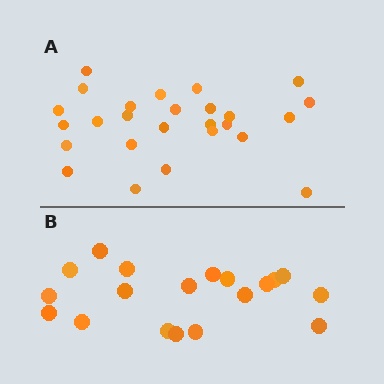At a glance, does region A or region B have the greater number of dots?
Region A (the top region) has more dots.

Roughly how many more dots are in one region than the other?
Region A has roughly 8 or so more dots than region B.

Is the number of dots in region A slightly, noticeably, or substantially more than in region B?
Region A has noticeably more, but not dramatically so. The ratio is roughly 1.4 to 1.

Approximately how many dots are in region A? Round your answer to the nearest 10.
About 30 dots. (The exact count is 26, which rounds to 30.)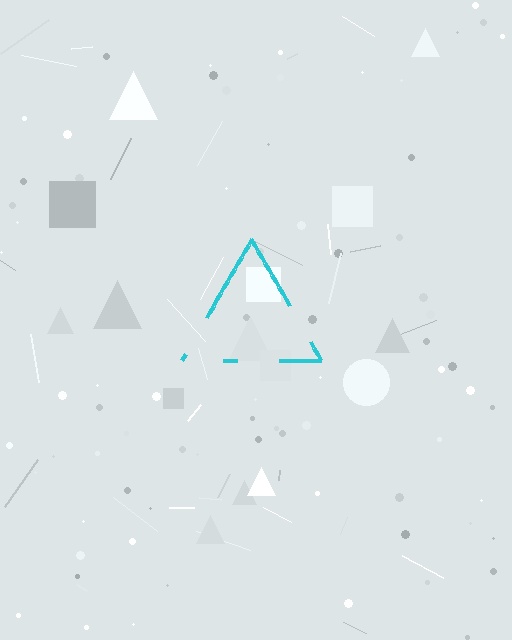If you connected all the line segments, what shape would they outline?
They would outline a triangle.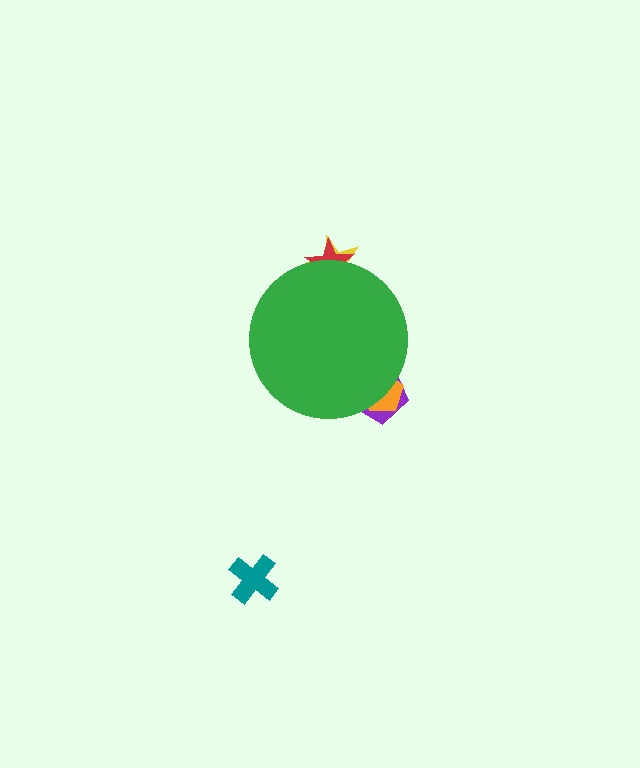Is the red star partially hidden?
Yes, the red star is partially hidden behind the green circle.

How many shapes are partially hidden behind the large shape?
4 shapes are partially hidden.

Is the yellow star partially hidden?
Yes, the yellow star is partially hidden behind the green circle.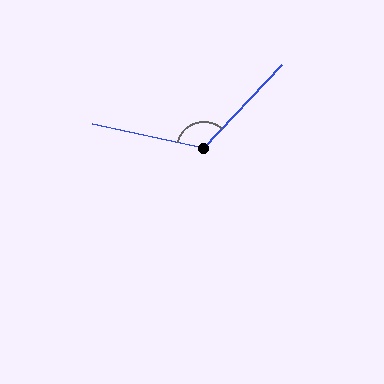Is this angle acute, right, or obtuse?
It is obtuse.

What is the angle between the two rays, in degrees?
Approximately 121 degrees.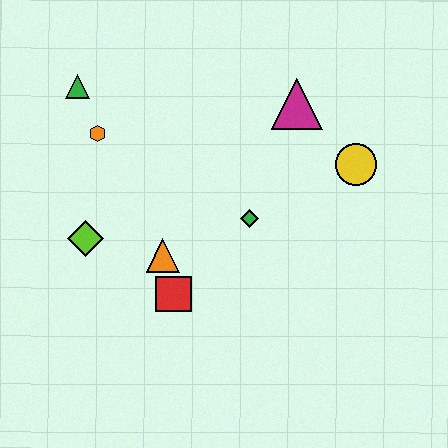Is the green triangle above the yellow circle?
Yes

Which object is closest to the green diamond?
The orange triangle is closest to the green diamond.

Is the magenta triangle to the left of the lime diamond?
No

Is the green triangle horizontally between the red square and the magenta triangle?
No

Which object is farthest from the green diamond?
The green triangle is farthest from the green diamond.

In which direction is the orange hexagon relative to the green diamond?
The orange hexagon is to the left of the green diamond.